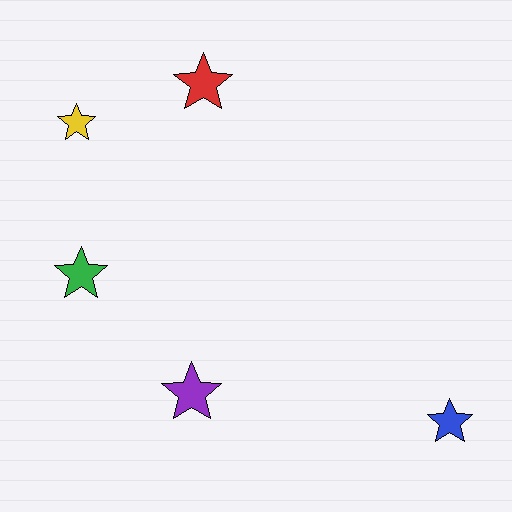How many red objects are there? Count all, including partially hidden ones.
There is 1 red object.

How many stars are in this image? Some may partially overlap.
There are 5 stars.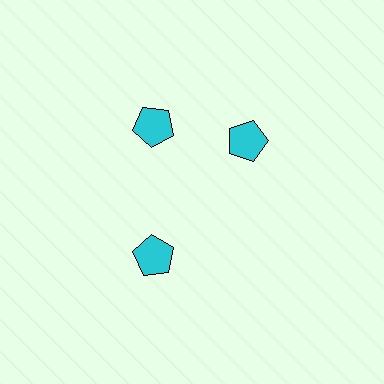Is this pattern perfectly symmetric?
No. The 3 cyan pentagons are arranged in a ring, but one element near the 3 o'clock position is rotated out of alignment along the ring, breaking the 3-fold rotational symmetry.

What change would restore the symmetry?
The symmetry would be restored by rotating it back into even spacing with its neighbors so that all 3 pentagons sit at equal angles and equal distance from the center.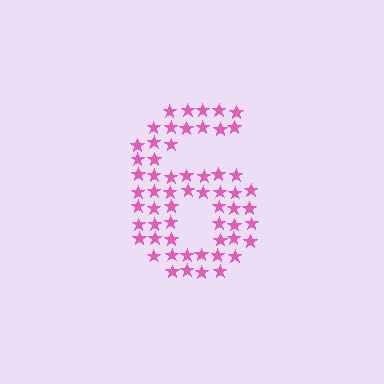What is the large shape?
The large shape is the digit 6.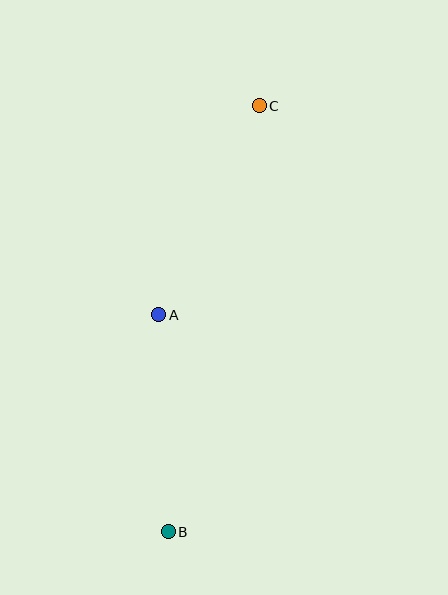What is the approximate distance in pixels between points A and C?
The distance between A and C is approximately 232 pixels.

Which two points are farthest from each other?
Points B and C are farthest from each other.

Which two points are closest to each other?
Points A and B are closest to each other.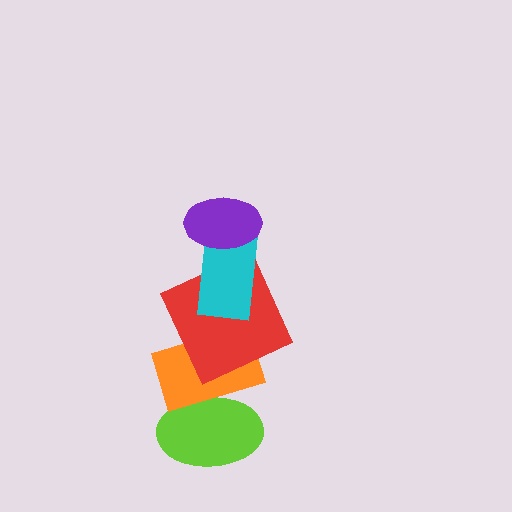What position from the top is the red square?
The red square is 3rd from the top.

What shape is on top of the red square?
The cyan rectangle is on top of the red square.